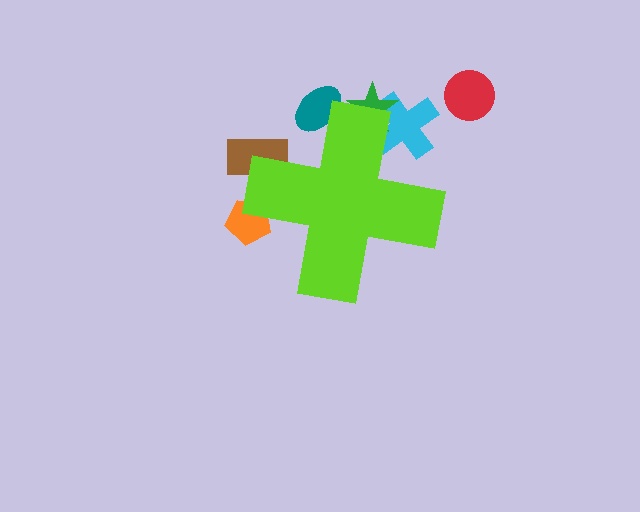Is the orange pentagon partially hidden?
Yes, the orange pentagon is partially hidden behind the lime cross.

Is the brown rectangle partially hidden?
Yes, the brown rectangle is partially hidden behind the lime cross.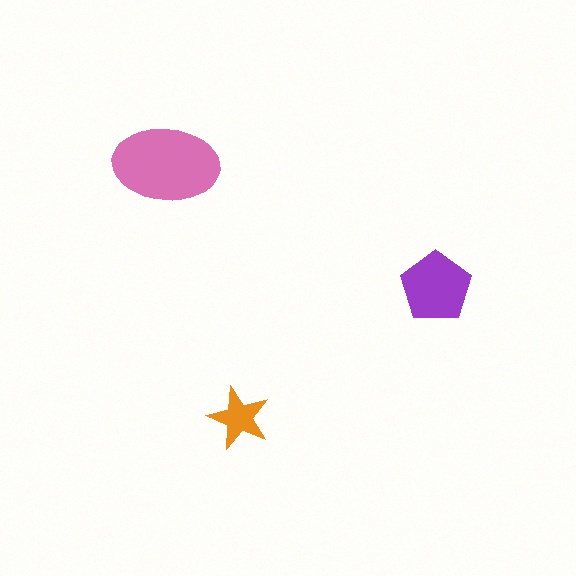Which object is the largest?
The pink ellipse.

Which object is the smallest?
The orange star.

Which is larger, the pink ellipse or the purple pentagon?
The pink ellipse.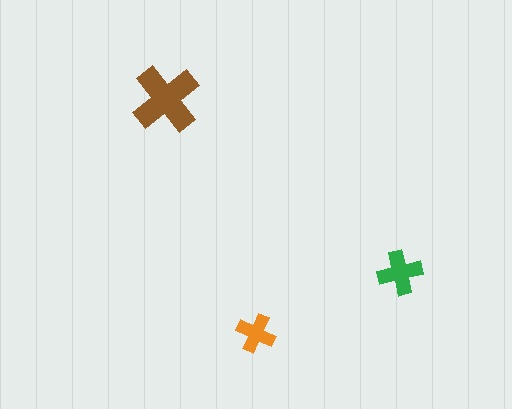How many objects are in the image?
There are 3 objects in the image.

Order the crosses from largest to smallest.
the brown one, the green one, the orange one.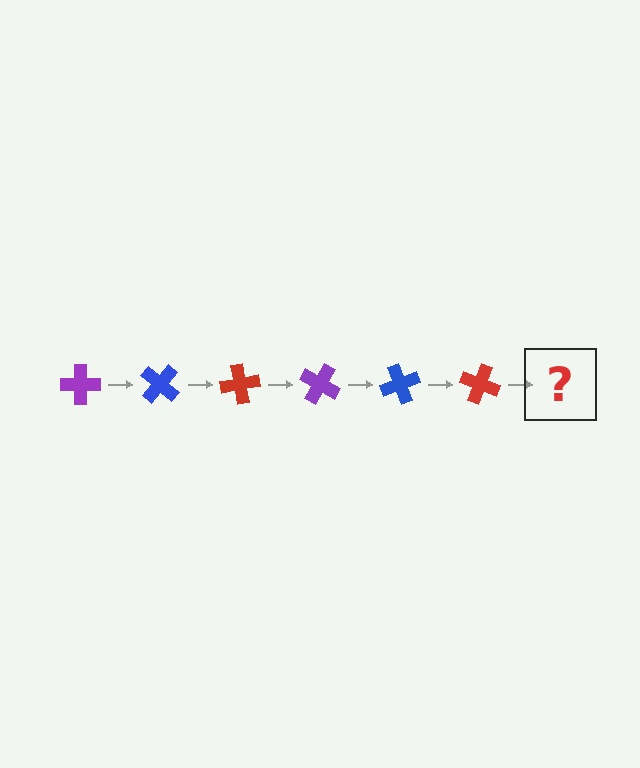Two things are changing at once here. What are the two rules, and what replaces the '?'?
The two rules are that it rotates 40 degrees each step and the color cycles through purple, blue, and red. The '?' should be a purple cross, rotated 240 degrees from the start.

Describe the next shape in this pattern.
It should be a purple cross, rotated 240 degrees from the start.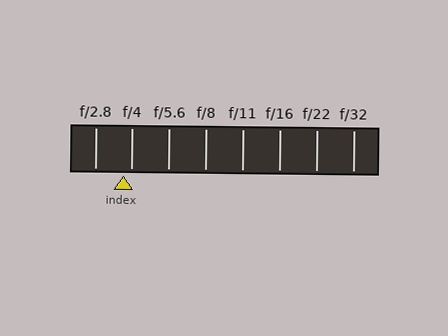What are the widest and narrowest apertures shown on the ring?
The widest aperture shown is f/2.8 and the narrowest is f/32.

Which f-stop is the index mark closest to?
The index mark is closest to f/4.